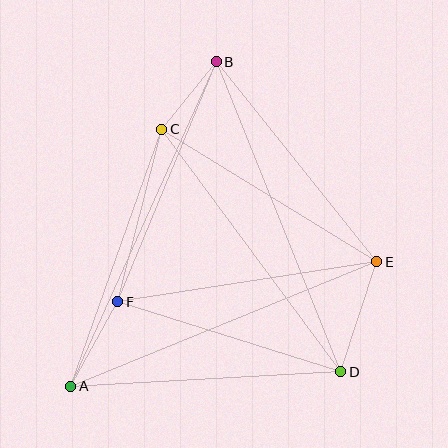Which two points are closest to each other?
Points B and C are closest to each other.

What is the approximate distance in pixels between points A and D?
The distance between A and D is approximately 270 pixels.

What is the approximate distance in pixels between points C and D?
The distance between C and D is approximately 301 pixels.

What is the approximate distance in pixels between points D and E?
The distance between D and E is approximately 116 pixels.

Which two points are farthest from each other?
Points A and B are farthest from each other.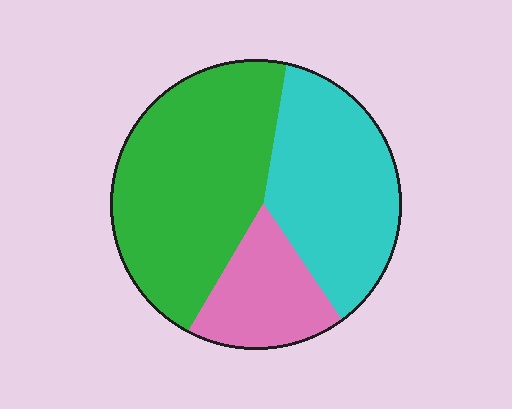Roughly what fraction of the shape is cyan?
Cyan covers 35% of the shape.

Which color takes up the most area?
Green, at roughly 45%.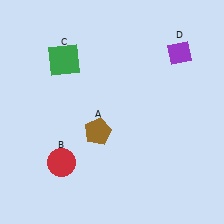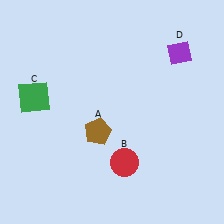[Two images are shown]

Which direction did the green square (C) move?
The green square (C) moved down.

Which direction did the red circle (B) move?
The red circle (B) moved right.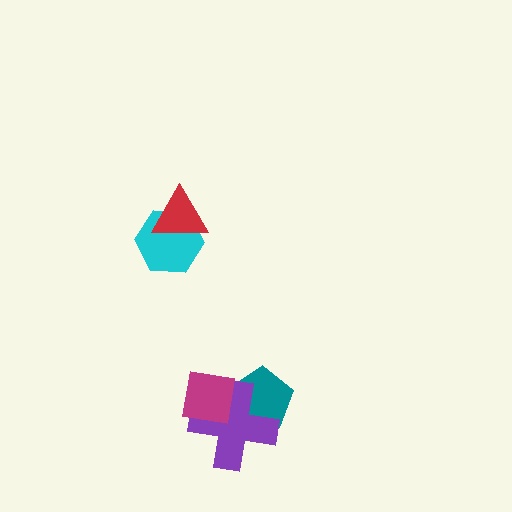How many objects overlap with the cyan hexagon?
1 object overlaps with the cyan hexagon.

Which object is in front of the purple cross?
The magenta square is in front of the purple cross.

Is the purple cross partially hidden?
Yes, it is partially covered by another shape.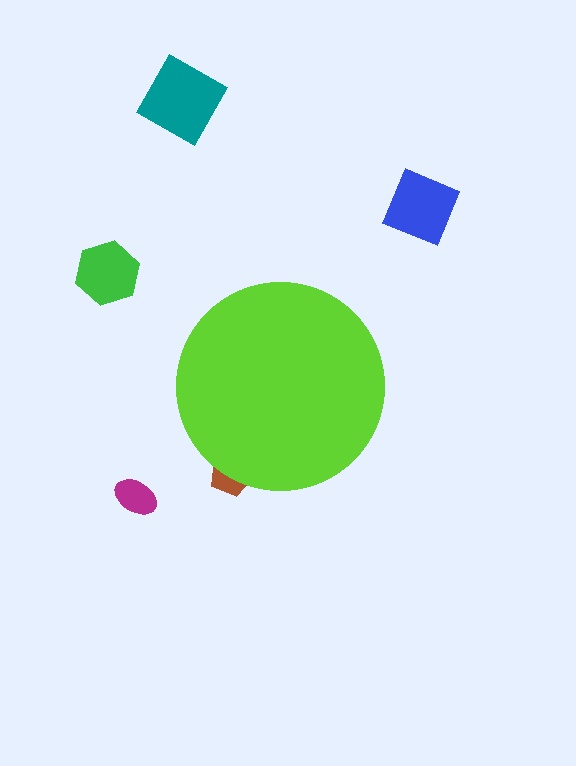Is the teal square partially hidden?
No, the teal square is fully visible.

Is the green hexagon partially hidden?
No, the green hexagon is fully visible.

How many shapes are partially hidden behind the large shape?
1 shape is partially hidden.